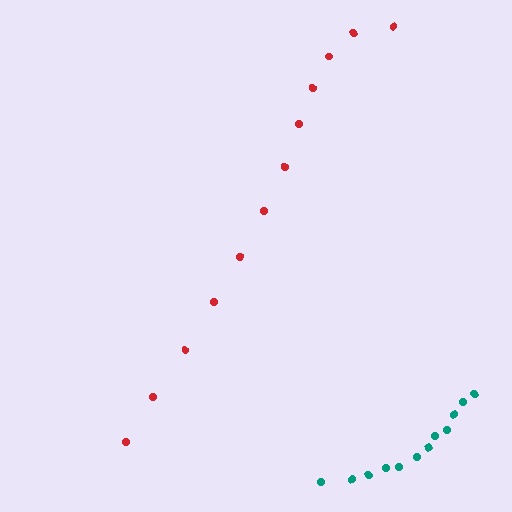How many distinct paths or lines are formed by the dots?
There are 2 distinct paths.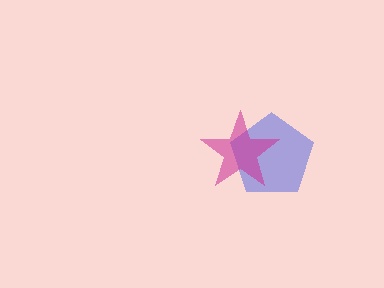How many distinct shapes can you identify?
There are 2 distinct shapes: a blue pentagon, a magenta star.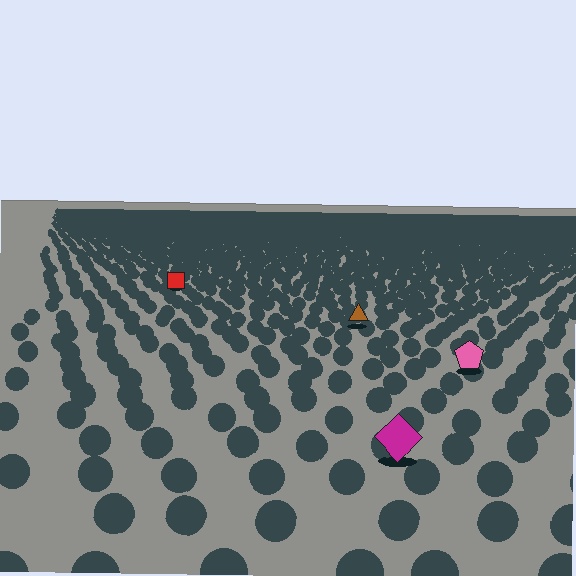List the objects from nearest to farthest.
From nearest to farthest: the magenta diamond, the pink pentagon, the brown triangle, the red square.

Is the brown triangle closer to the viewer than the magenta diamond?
No. The magenta diamond is closer — you can tell from the texture gradient: the ground texture is coarser near it.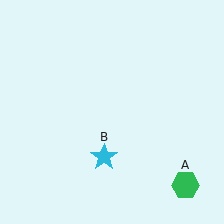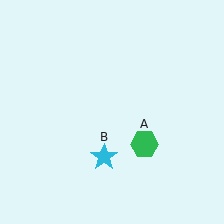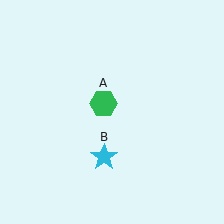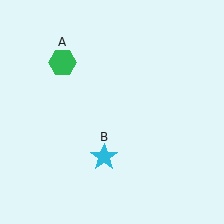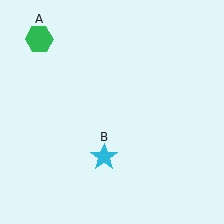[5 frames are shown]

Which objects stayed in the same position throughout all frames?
Cyan star (object B) remained stationary.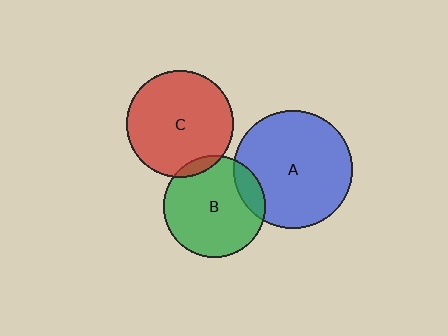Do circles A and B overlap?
Yes.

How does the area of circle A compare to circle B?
Approximately 1.4 times.